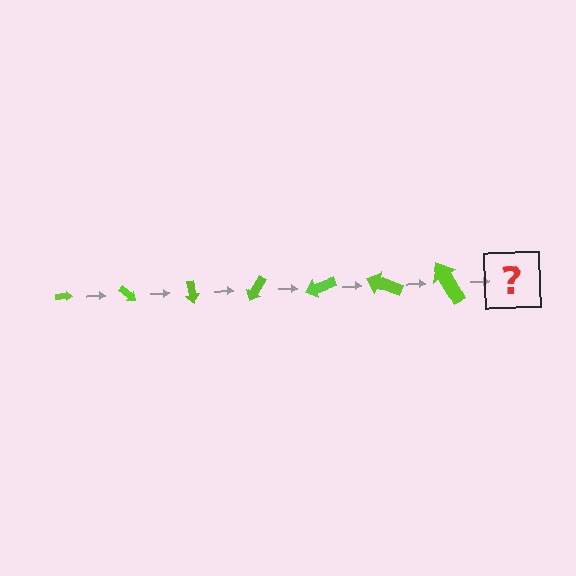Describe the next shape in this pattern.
It should be an arrow, larger than the previous one and rotated 280 degrees from the start.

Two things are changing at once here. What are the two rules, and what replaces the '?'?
The two rules are that the arrow grows larger each step and it rotates 40 degrees each step. The '?' should be an arrow, larger than the previous one and rotated 280 degrees from the start.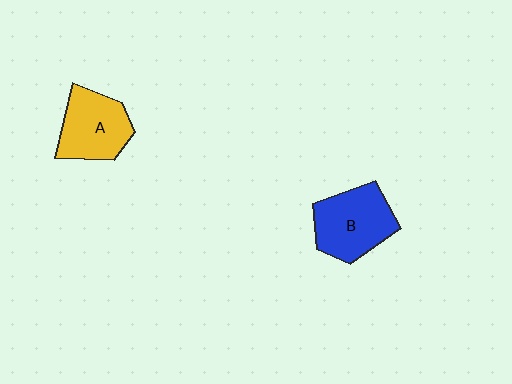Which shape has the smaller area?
Shape A (yellow).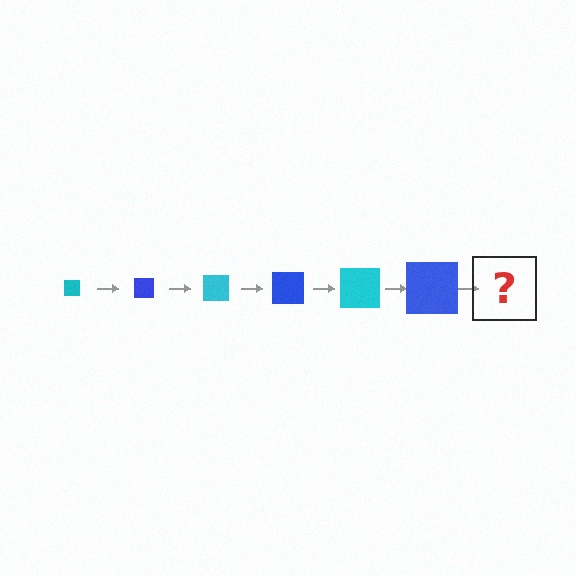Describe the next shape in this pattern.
It should be a cyan square, larger than the previous one.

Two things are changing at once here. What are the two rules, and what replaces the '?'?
The two rules are that the square grows larger each step and the color cycles through cyan and blue. The '?' should be a cyan square, larger than the previous one.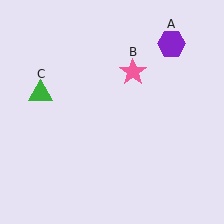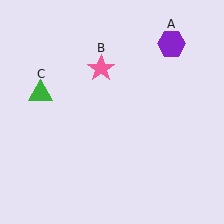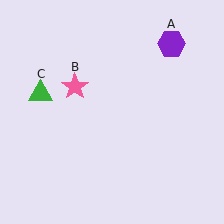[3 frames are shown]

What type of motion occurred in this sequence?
The pink star (object B) rotated counterclockwise around the center of the scene.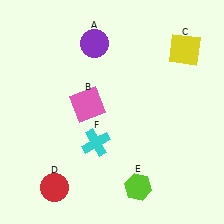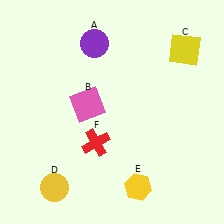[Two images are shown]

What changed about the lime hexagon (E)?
In Image 1, E is lime. In Image 2, it changed to yellow.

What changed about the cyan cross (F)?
In Image 1, F is cyan. In Image 2, it changed to red.